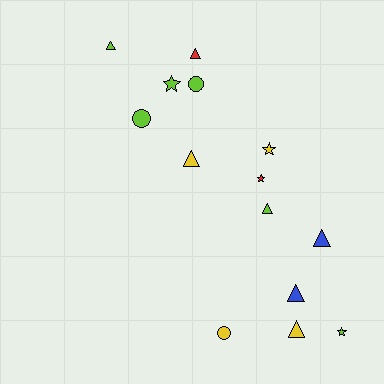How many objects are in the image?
There are 14 objects.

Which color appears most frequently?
Lime, with 6 objects.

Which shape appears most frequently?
Triangle, with 7 objects.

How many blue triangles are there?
There are 2 blue triangles.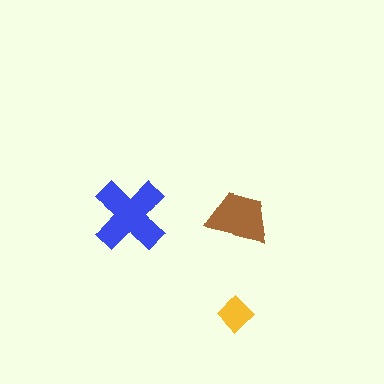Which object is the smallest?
The yellow diamond.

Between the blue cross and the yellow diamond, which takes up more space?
The blue cross.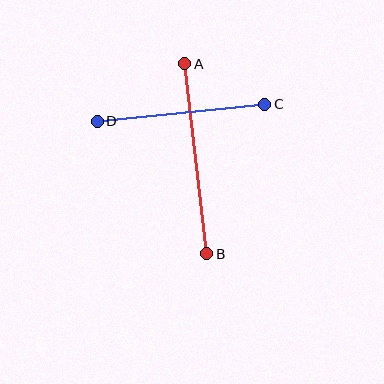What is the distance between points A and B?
The distance is approximately 191 pixels.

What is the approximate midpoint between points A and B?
The midpoint is at approximately (196, 159) pixels.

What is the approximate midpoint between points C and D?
The midpoint is at approximately (181, 113) pixels.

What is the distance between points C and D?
The distance is approximately 168 pixels.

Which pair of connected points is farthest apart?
Points A and B are farthest apart.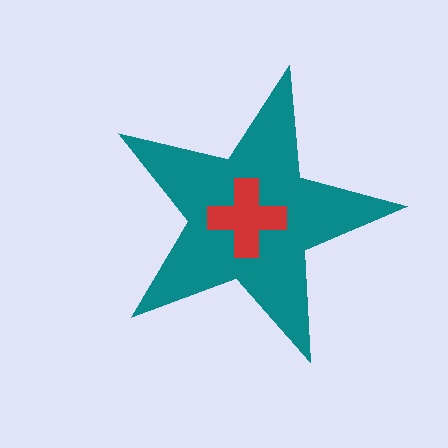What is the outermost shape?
The teal star.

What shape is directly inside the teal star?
The red cross.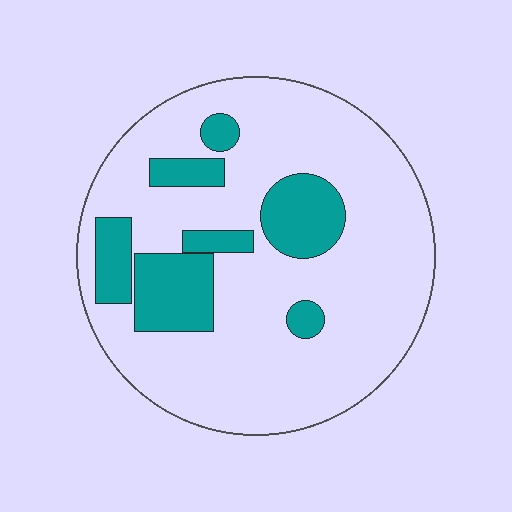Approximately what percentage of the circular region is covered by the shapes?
Approximately 20%.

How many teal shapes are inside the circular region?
7.